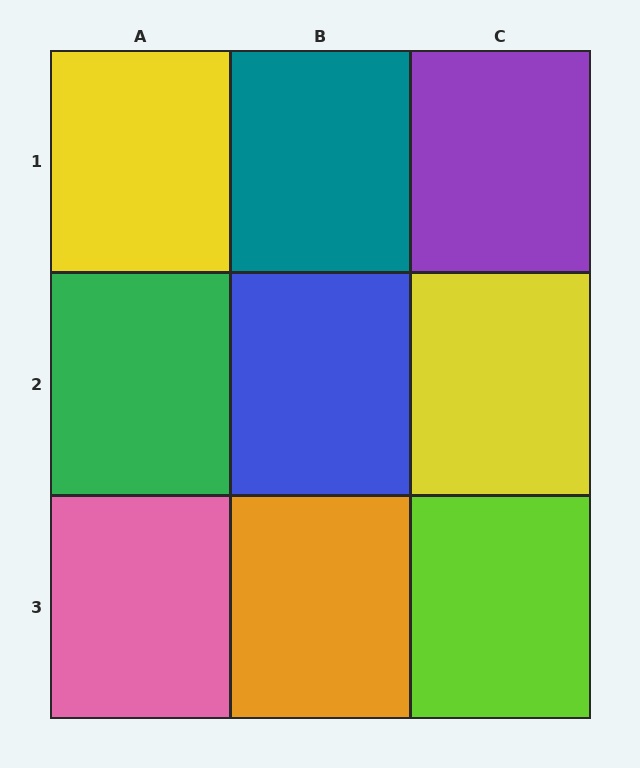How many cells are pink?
1 cell is pink.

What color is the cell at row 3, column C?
Lime.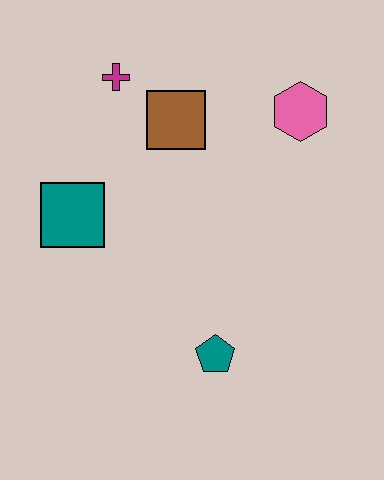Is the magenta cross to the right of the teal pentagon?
No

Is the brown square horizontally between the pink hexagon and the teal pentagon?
No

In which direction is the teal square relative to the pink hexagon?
The teal square is to the left of the pink hexagon.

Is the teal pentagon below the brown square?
Yes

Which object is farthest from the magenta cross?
The teal pentagon is farthest from the magenta cross.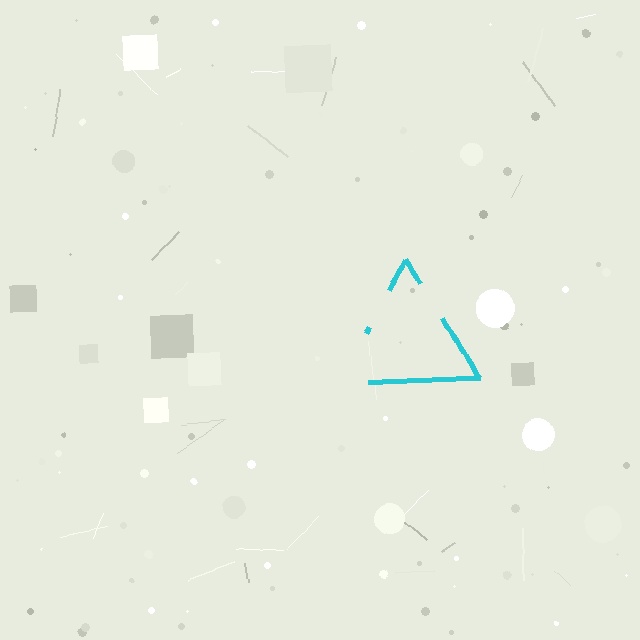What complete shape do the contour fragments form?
The contour fragments form a triangle.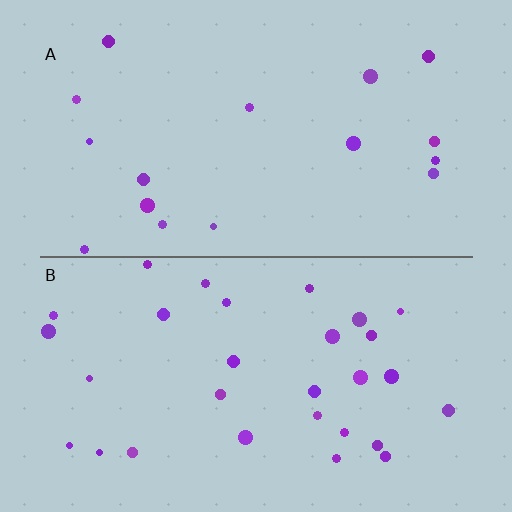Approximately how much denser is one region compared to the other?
Approximately 1.8× — region B over region A.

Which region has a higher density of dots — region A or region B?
B (the bottom).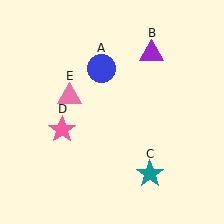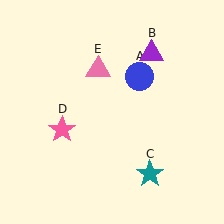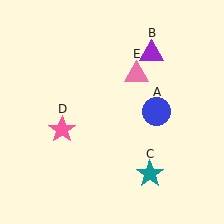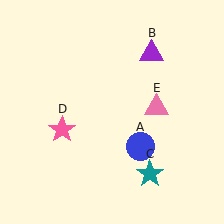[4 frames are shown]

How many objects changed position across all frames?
2 objects changed position: blue circle (object A), pink triangle (object E).